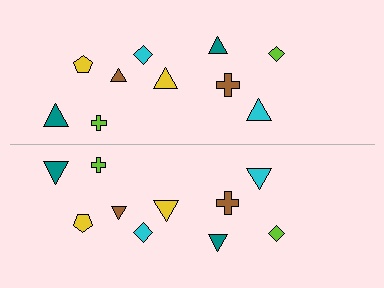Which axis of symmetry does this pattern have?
The pattern has a horizontal axis of symmetry running through the center of the image.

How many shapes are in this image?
There are 20 shapes in this image.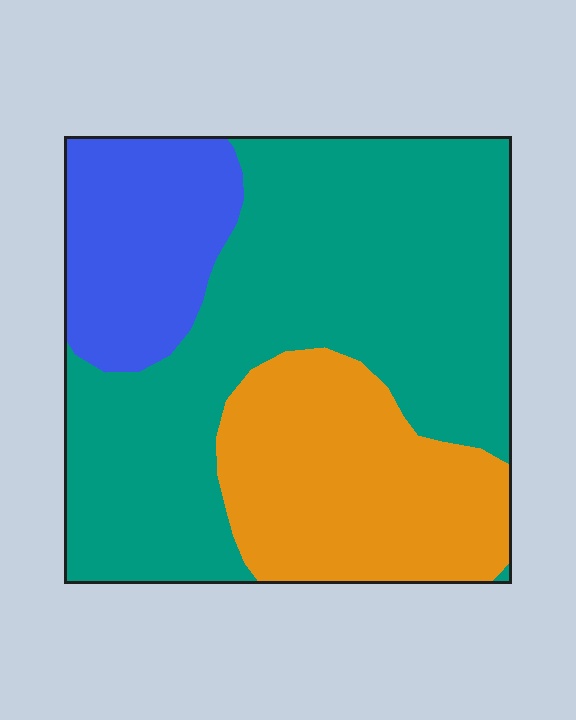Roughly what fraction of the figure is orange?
Orange takes up about one quarter (1/4) of the figure.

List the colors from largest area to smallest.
From largest to smallest: teal, orange, blue.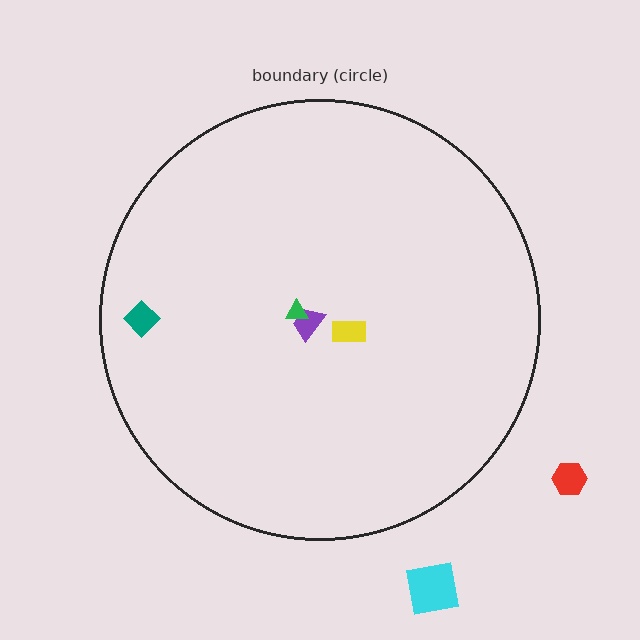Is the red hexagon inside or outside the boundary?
Outside.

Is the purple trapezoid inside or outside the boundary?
Inside.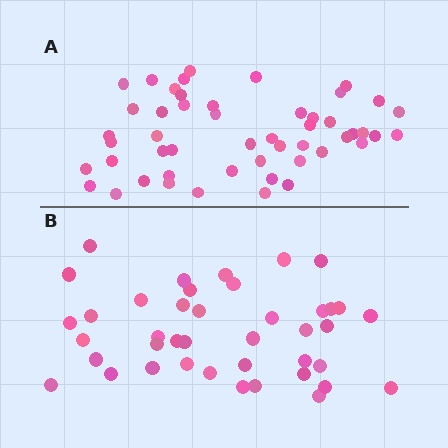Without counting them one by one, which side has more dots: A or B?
Region A (the top region) has more dots.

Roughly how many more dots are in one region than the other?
Region A has roughly 8 or so more dots than region B.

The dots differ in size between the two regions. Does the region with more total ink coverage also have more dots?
No. Region B has more total ink coverage because its dots are larger, but region A actually contains more individual dots. Total area can be misleading — the number of items is what matters here.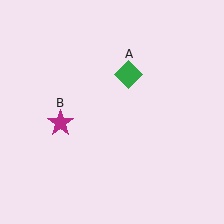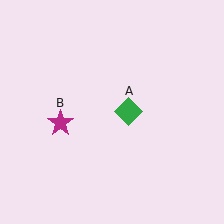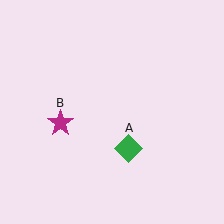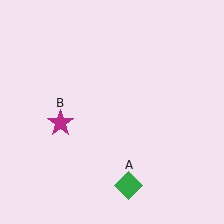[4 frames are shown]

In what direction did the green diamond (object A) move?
The green diamond (object A) moved down.